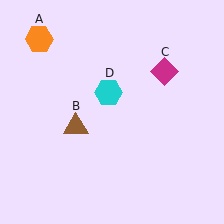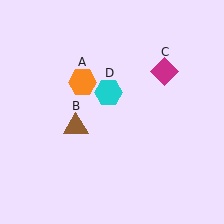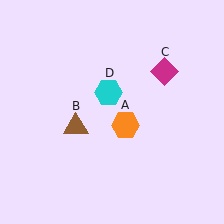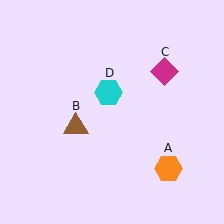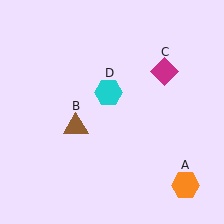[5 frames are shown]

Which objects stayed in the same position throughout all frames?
Brown triangle (object B) and magenta diamond (object C) and cyan hexagon (object D) remained stationary.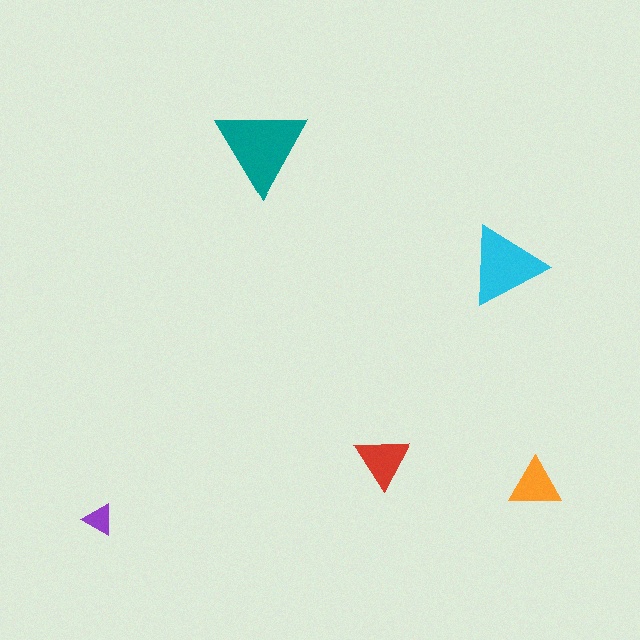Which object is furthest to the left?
The purple triangle is leftmost.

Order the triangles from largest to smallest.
the teal one, the cyan one, the red one, the orange one, the purple one.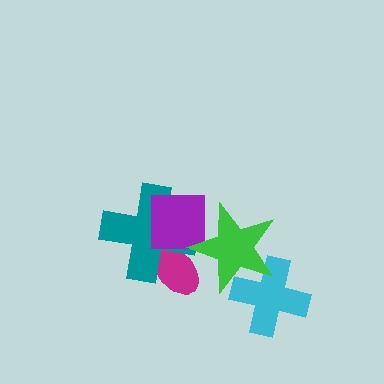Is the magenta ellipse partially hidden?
Yes, it is partially covered by another shape.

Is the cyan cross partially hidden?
Yes, it is partially covered by another shape.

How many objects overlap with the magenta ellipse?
2 objects overlap with the magenta ellipse.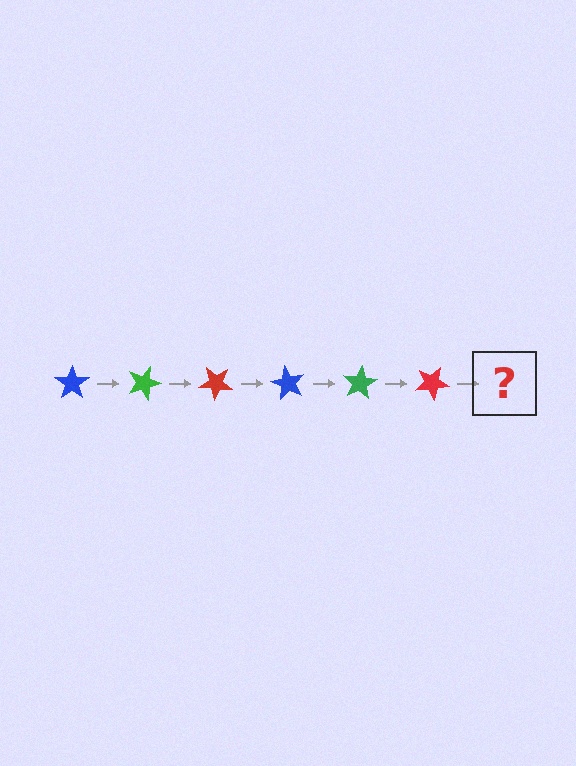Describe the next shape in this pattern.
It should be a blue star, rotated 120 degrees from the start.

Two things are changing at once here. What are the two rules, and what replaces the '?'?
The two rules are that it rotates 20 degrees each step and the color cycles through blue, green, and red. The '?' should be a blue star, rotated 120 degrees from the start.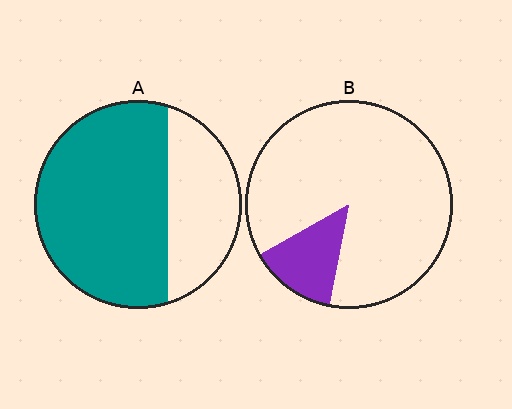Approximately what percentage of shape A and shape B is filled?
A is approximately 70% and B is approximately 15%.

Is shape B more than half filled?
No.